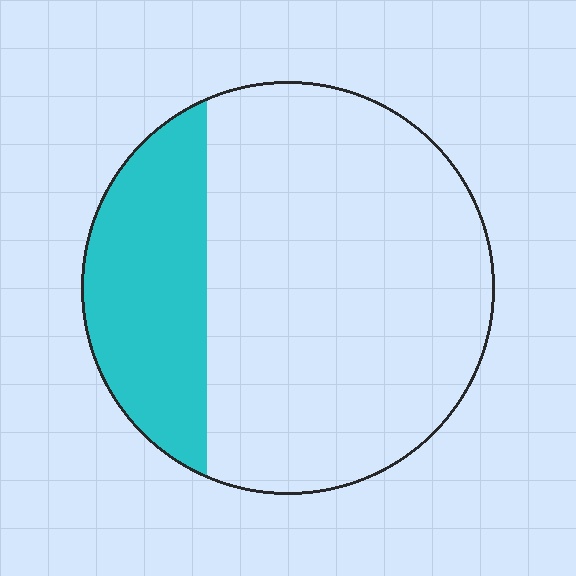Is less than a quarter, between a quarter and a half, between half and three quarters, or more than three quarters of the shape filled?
Between a quarter and a half.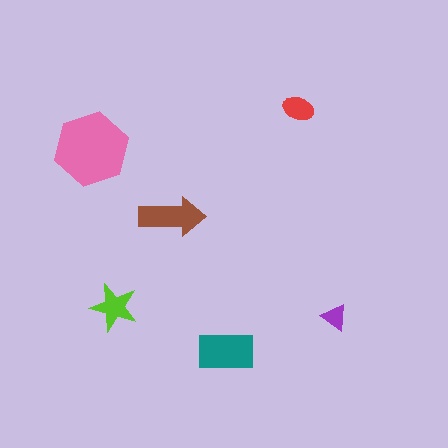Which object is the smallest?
The purple triangle.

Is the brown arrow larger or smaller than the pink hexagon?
Smaller.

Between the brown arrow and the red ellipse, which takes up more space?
The brown arrow.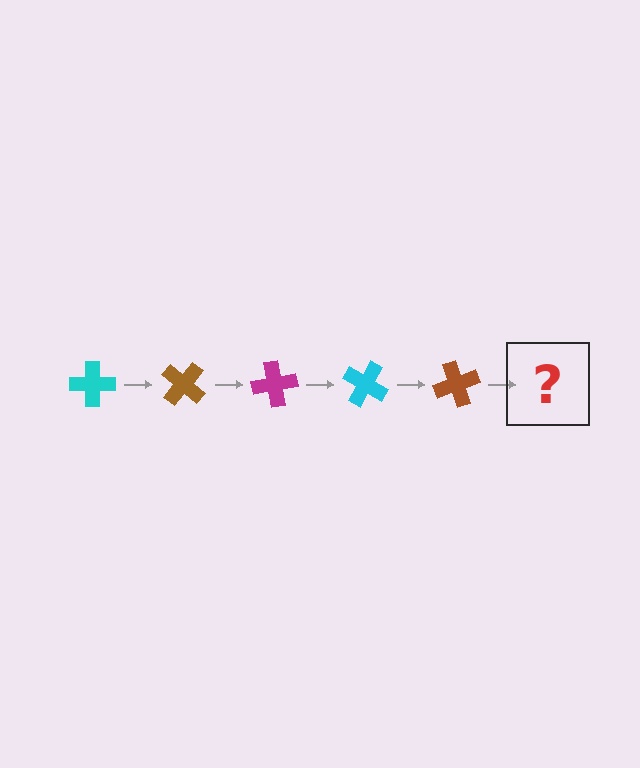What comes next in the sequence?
The next element should be a magenta cross, rotated 200 degrees from the start.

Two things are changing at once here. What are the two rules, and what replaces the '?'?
The two rules are that it rotates 40 degrees each step and the color cycles through cyan, brown, and magenta. The '?' should be a magenta cross, rotated 200 degrees from the start.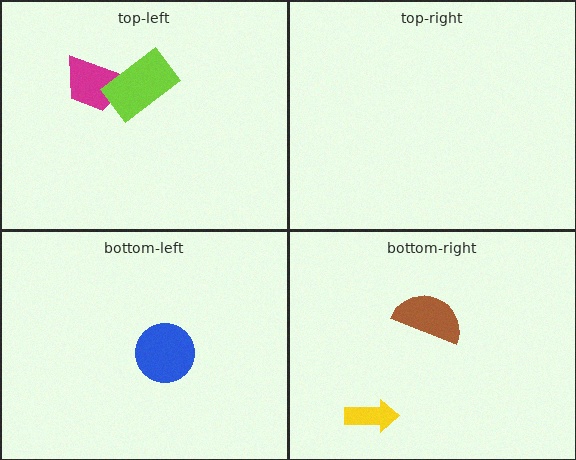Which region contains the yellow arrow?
The bottom-right region.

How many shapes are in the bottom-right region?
2.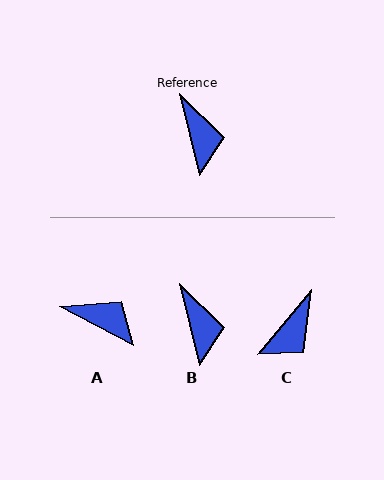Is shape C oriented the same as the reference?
No, it is off by about 54 degrees.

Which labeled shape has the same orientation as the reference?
B.